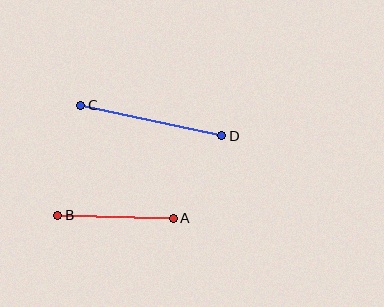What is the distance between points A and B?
The distance is approximately 116 pixels.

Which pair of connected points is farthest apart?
Points C and D are farthest apart.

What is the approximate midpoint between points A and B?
The midpoint is at approximately (116, 217) pixels.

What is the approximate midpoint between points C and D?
The midpoint is at approximately (151, 121) pixels.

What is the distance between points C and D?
The distance is approximately 144 pixels.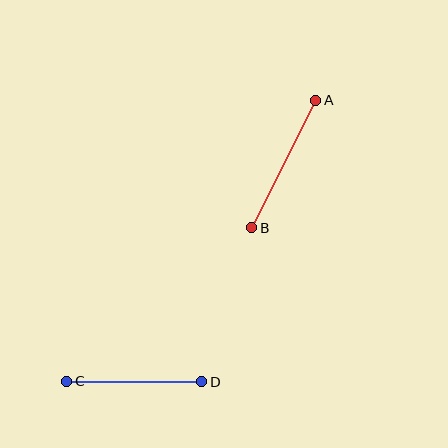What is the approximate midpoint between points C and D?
The midpoint is at approximately (134, 381) pixels.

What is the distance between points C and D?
The distance is approximately 135 pixels.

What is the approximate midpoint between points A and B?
The midpoint is at approximately (284, 164) pixels.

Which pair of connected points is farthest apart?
Points A and B are farthest apart.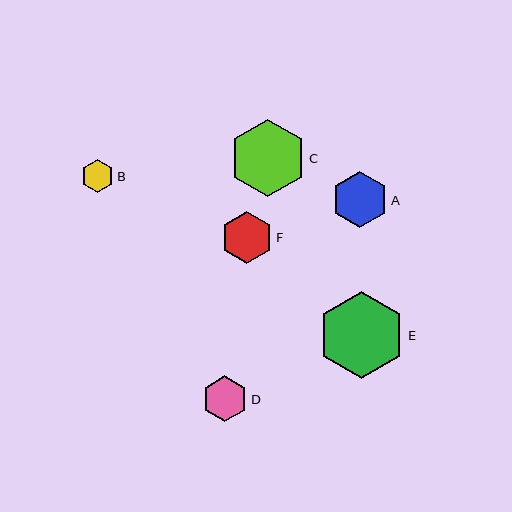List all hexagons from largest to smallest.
From largest to smallest: E, C, A, F, D, B.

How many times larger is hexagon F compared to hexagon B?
Hexagon F is approximately 1.6 times the size of hexagon B.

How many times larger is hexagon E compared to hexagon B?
Hexagon E is approximately 2.7 times the size of hexagon B.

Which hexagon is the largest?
Hexagon E is the largest with a size of approximately 87 pixels.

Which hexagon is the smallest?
Hexagon B is the smallest with a size of approximately 32 pixels.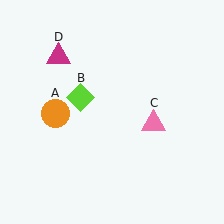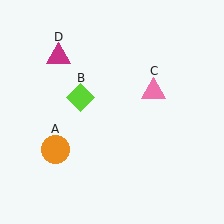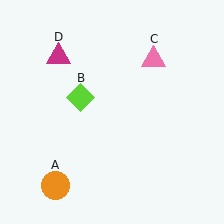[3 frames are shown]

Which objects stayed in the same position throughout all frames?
Lime diamond (object B) and magenta triangle (object D) remained stationary.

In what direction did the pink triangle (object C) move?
The pink triangle (object C) moved up.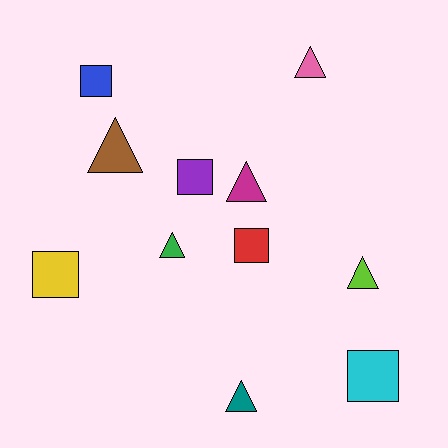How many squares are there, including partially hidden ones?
There are 5 squares.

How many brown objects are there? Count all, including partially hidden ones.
There is 1 brown object.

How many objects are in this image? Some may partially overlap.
There are 11 objects.